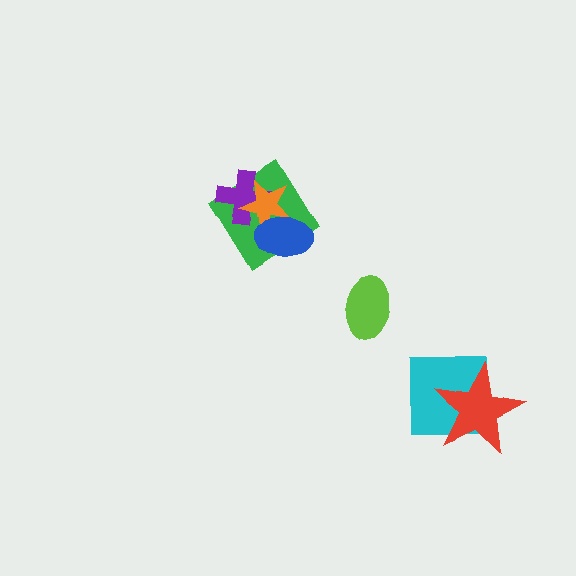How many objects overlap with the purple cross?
2 objects overlap with the purple cross.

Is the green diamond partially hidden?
Yes, it is partially covered by another shape.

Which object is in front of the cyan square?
The red star is in front of the cyan square.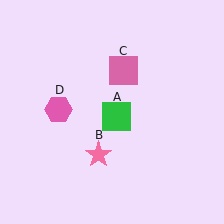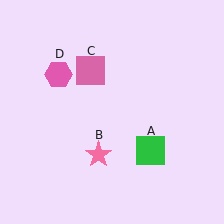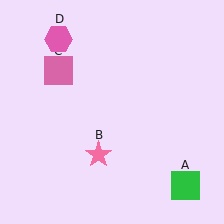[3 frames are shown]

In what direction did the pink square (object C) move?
The pink square (object C) moved left.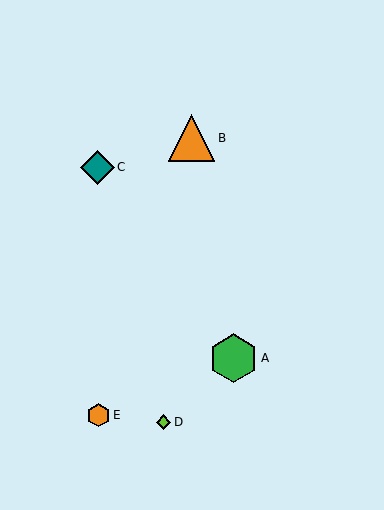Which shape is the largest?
The green hexagon (labeled A) is the largest.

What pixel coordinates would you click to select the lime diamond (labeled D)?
Click at (163, 422) to select the lime diamond D.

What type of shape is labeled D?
Shape D is a lime diamond.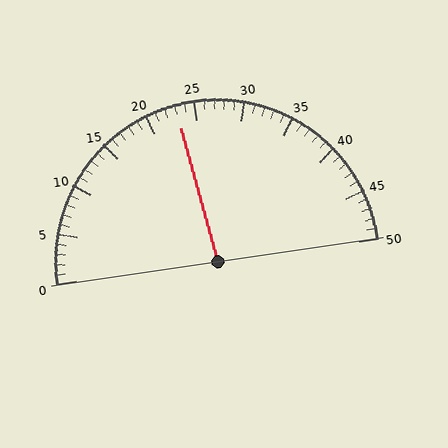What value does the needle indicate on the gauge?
The needle indicates approximately 23.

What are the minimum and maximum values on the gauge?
The gauge ranges from 0 to 50.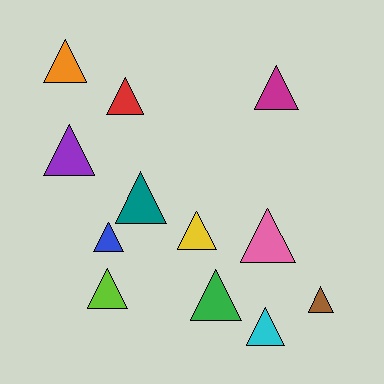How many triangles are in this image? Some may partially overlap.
There are 12 triangles.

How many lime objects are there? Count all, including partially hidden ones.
There is 1 lime object.